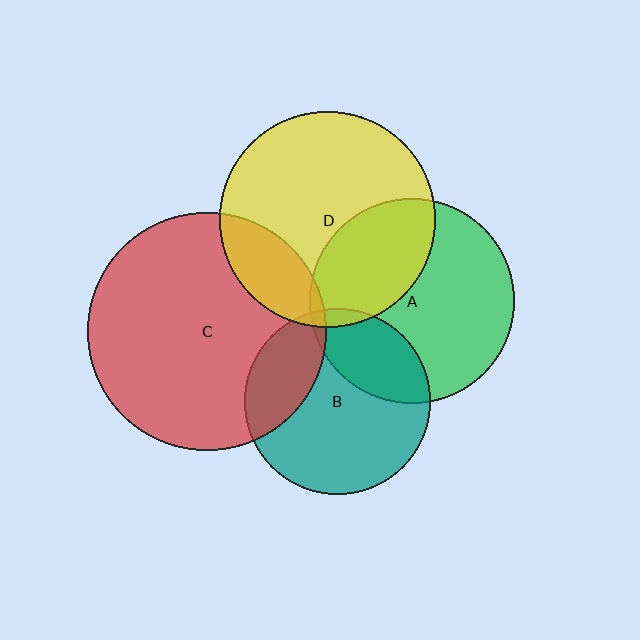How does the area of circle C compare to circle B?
Approximately 1.6 times.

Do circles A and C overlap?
Yes.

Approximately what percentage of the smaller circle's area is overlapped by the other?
Approximately 5%.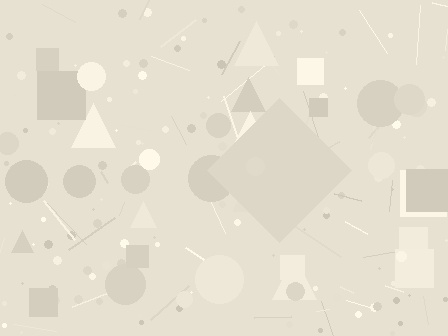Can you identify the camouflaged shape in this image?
The camouflaged shape is a diamond.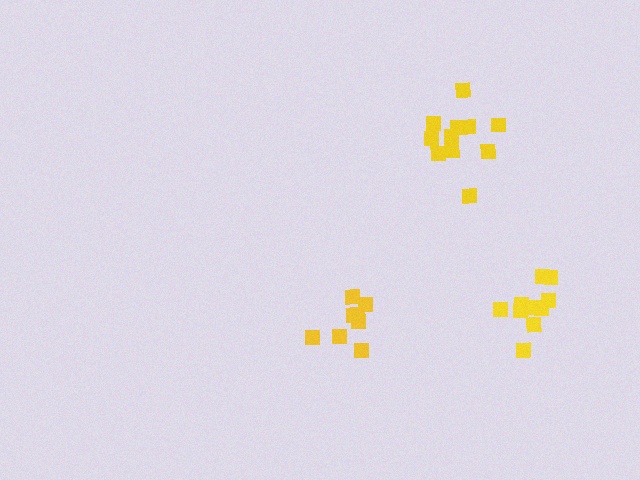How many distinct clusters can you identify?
There are 3 distinct clusters.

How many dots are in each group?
Group 1: 10 dots, Group 2: 11 dots, Group 3: 8 dots (29 total).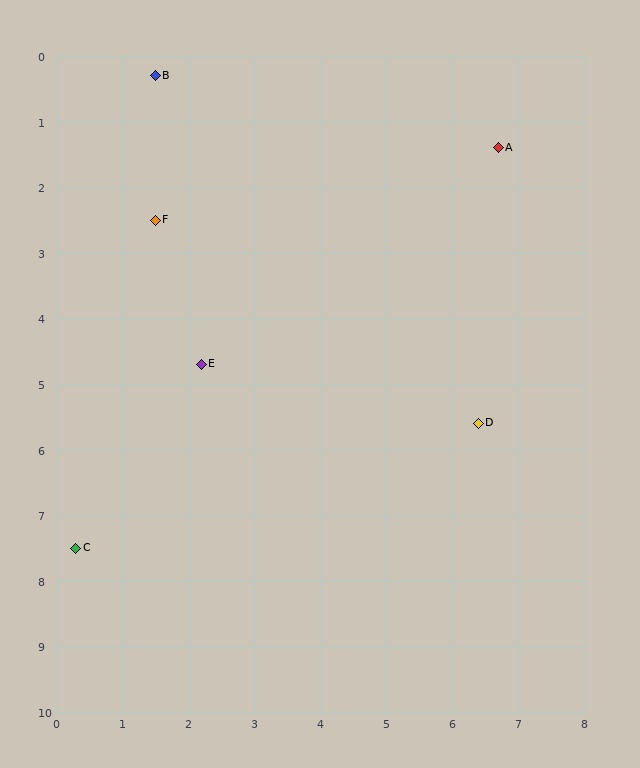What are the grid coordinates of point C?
Point C is at approximately (0.3, 7.5).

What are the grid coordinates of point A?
Point A is at approximately (6.7, 1.4).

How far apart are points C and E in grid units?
Points C and E are about 3.4 grid units apart.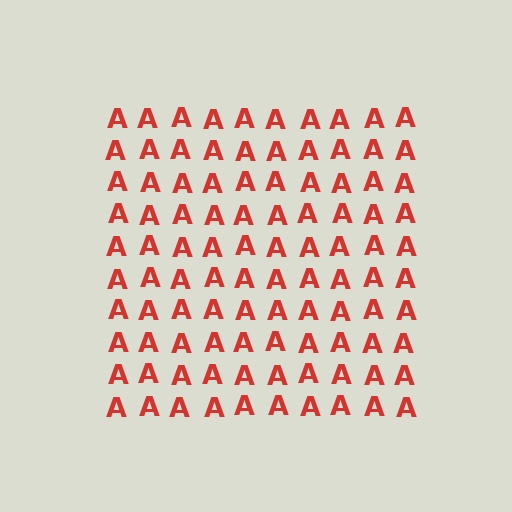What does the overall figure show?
The overall figure shows a square.